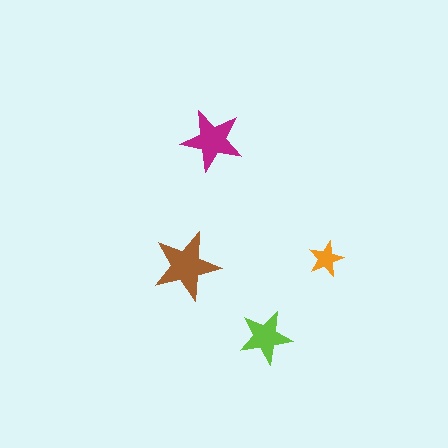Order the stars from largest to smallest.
the brown one, the magenta one, the lime one, the orange one.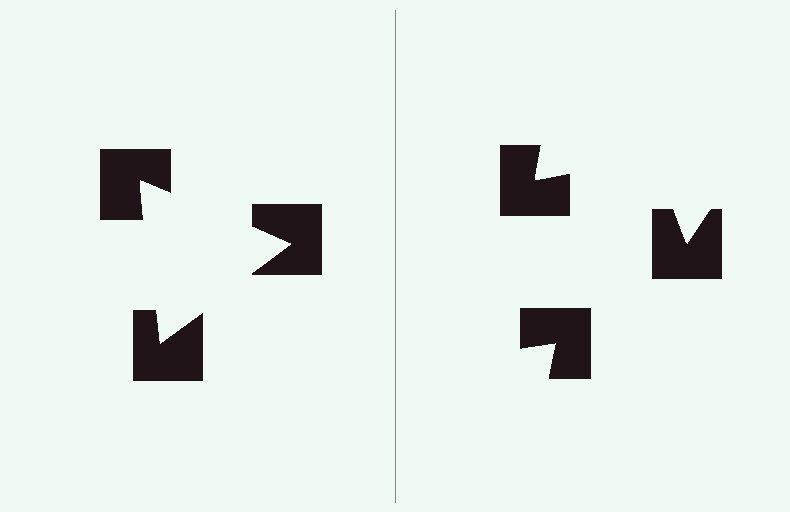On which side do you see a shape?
An illusory triangle appears on the left side. On the right side the wedge cuts are rotated, so no coherent shape forms.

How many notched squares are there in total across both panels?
6 — 3 on each side.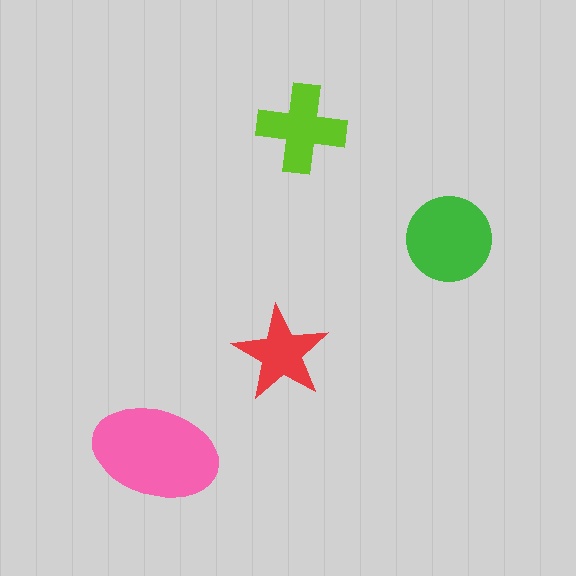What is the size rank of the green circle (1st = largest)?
2nd.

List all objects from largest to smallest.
The pink ellipse, the green circle, the lime cross, the red star.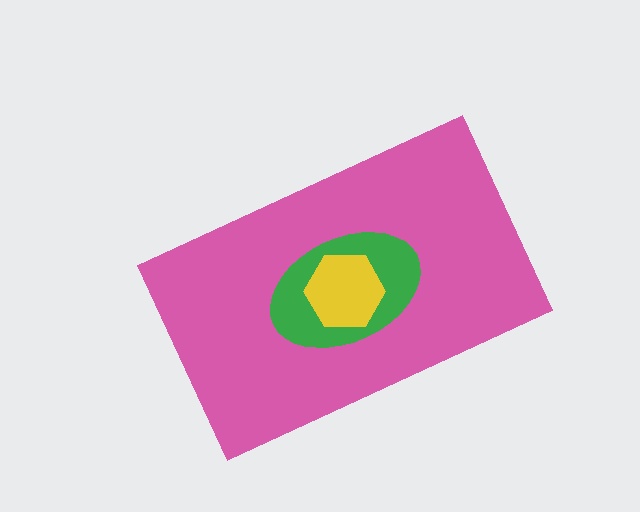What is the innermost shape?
The yellow hexagon.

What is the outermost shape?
The pink rectangle.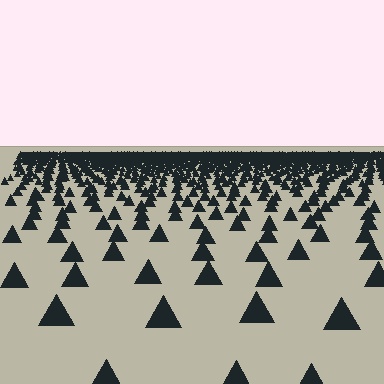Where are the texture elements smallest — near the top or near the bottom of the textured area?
Near the top.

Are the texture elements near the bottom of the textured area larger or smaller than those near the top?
Larger. Near the bottom, elements are closer to the viewer and appear at a bigger on-screen size.